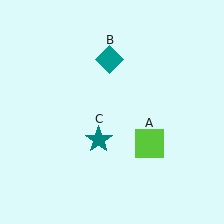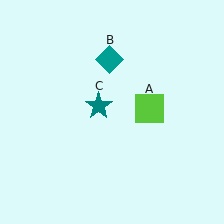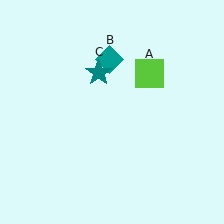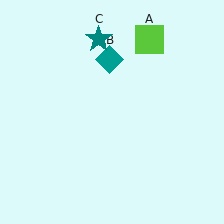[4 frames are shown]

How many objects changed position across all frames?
2 objects changed position: lime square (object A), teal star (object C).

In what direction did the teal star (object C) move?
The teal star (object C) moved up.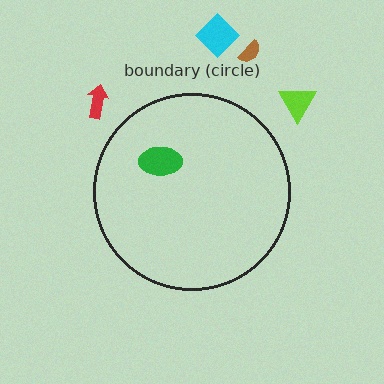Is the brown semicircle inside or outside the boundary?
Outside.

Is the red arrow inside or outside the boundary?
Outside.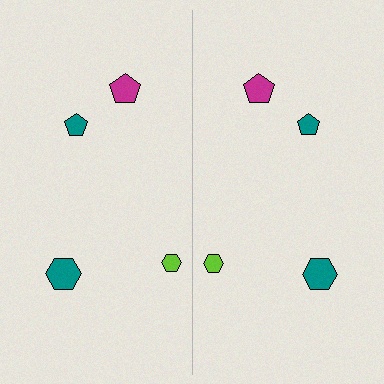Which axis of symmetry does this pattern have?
The pattern has a vertical axis of symmetry running through the center of the image.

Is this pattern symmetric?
Yes, this pattern has bilateral (reflection) symmetry.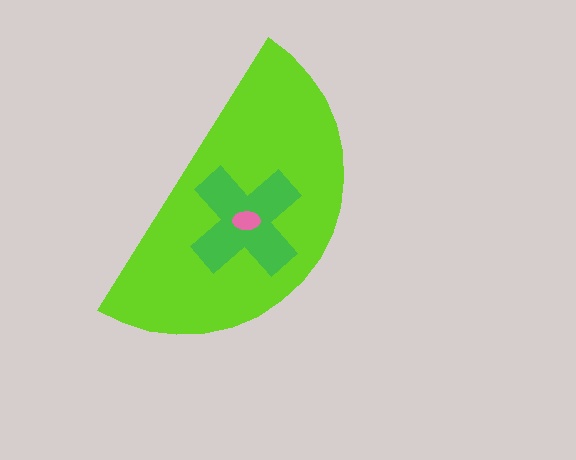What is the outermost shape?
The lime semicircle.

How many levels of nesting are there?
3.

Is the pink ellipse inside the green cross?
Yes.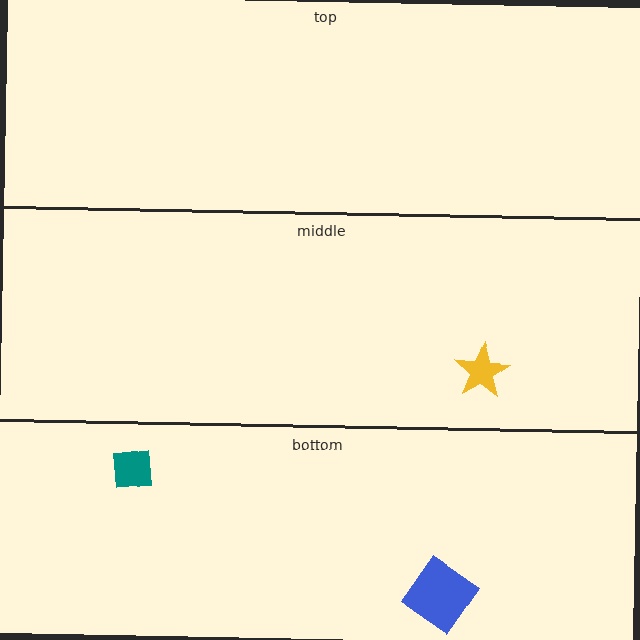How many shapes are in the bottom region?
2.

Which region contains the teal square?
The bottom region.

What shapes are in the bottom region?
The blue diamond, the teal square.